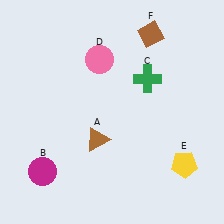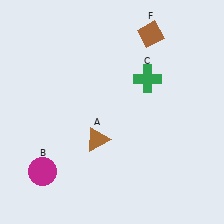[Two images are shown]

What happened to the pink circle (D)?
The pink circle (D) was removed in Image 2. It was in the top-left area of Image 1.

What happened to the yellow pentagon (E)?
The yellow pentagon (E) was removed in Image 2. It was in the bottom-right area of Image 1.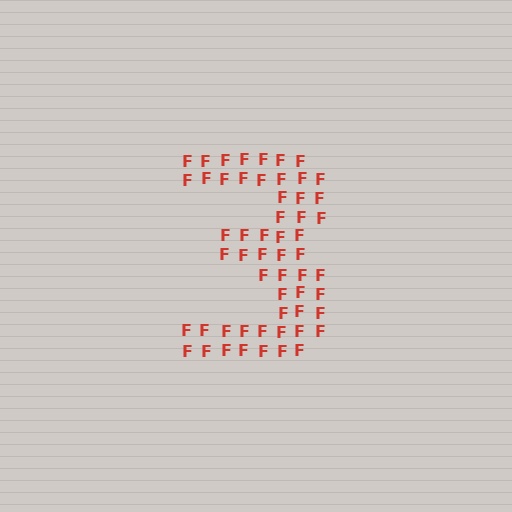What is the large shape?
The large shape is the digit 3.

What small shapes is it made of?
It is made of small letter F's.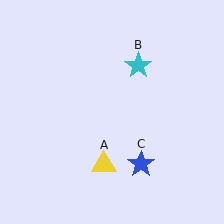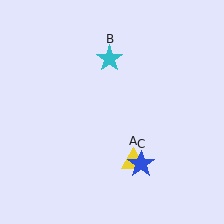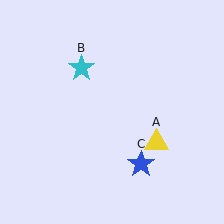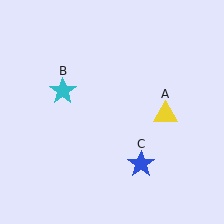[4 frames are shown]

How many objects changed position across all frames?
2 objects changed position: yellow triangle (object A), cyan star (object B).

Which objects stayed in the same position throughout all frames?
Blue star (object C) remained stationary.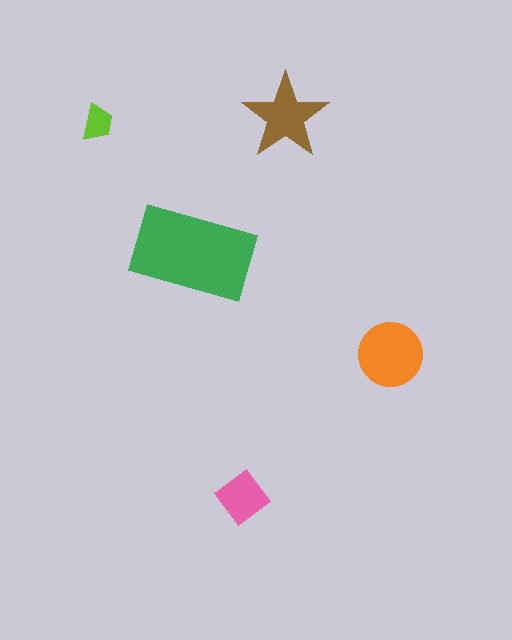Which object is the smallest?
The lime trapezoid.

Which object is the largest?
The green rectangle.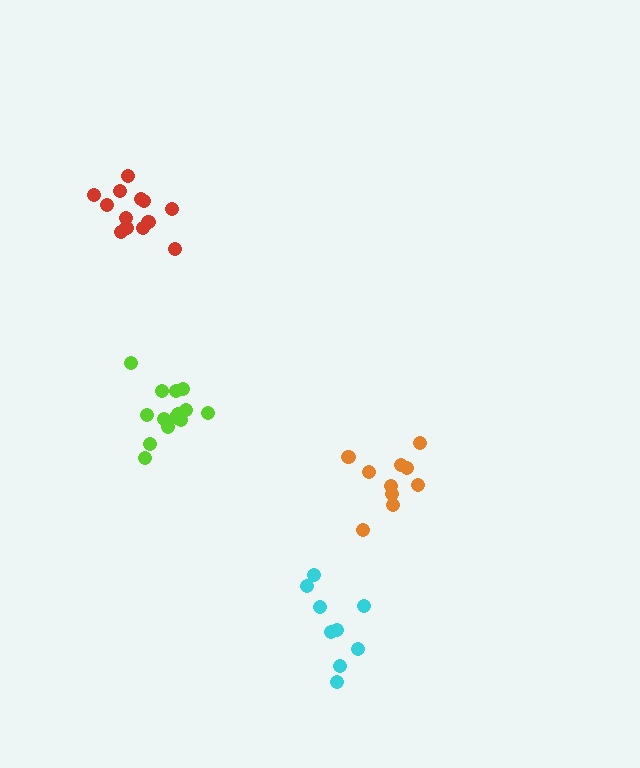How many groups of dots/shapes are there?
There are 4 groups.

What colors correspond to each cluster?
The clusters are colored: cyan, red, orange, lime.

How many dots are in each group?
Group 1: 9 dots, Group 2: 14 dots, Group 3: 10 dots, Group 4: 15 dots (48 total).